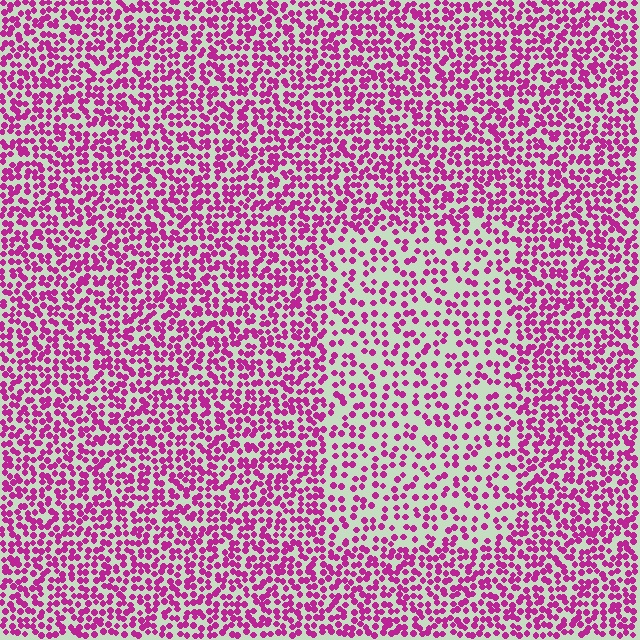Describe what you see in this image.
The image contains small magenta elements arranged at two different densities. A rectangle-shaped region is visible where the elements are less densely packed than the surrounding area.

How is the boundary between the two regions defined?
The boundary is defined by a change in element density (approximately 1.8x ratio). All elements are the same color, size, and shape.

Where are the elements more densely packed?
The elements are more densely packed outside the rectangle boundary.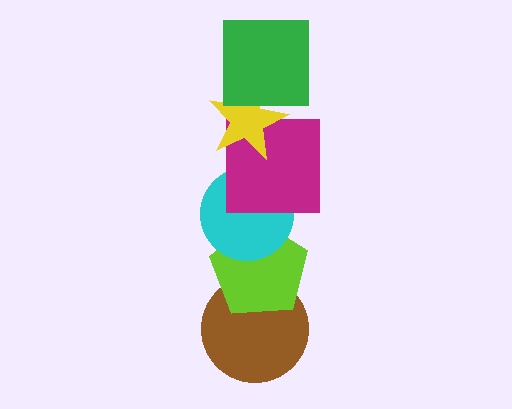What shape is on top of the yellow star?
The green square is on top of the yellow star.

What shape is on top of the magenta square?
The yellow star is on top of the magenta square.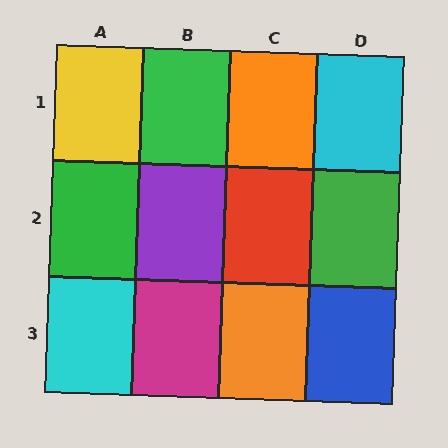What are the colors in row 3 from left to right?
Cyan, magenta, orange, blue.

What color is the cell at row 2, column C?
Red.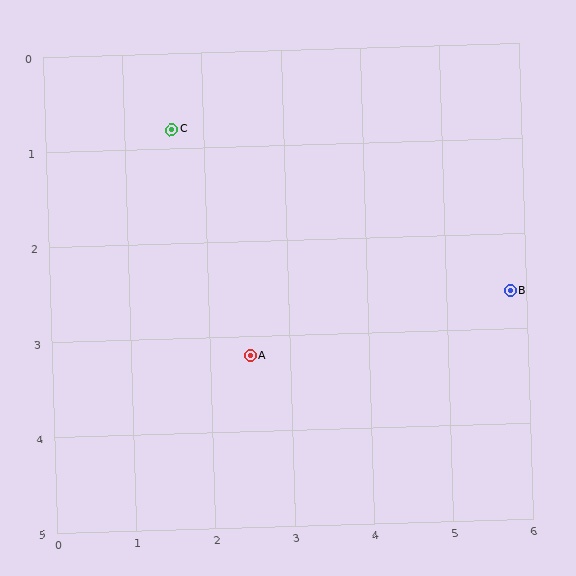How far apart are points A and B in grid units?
Points A and B are about 3.4 grid units apart.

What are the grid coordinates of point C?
Point C is at approximately (1.6, 0.8).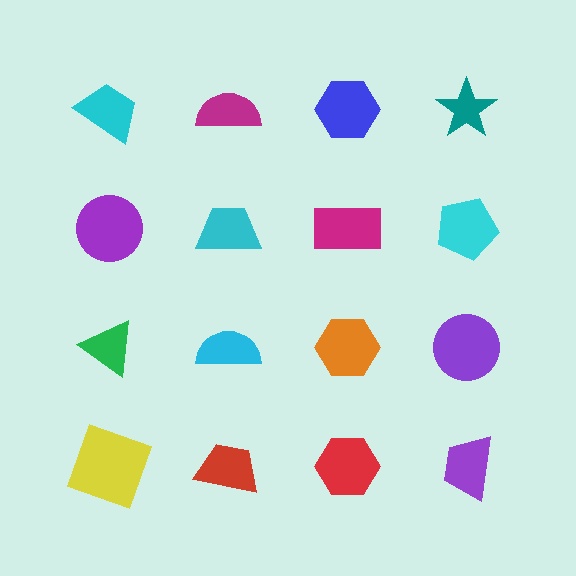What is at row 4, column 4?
A purple trapezoid.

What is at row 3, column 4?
A purple circle.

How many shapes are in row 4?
4 shapes.